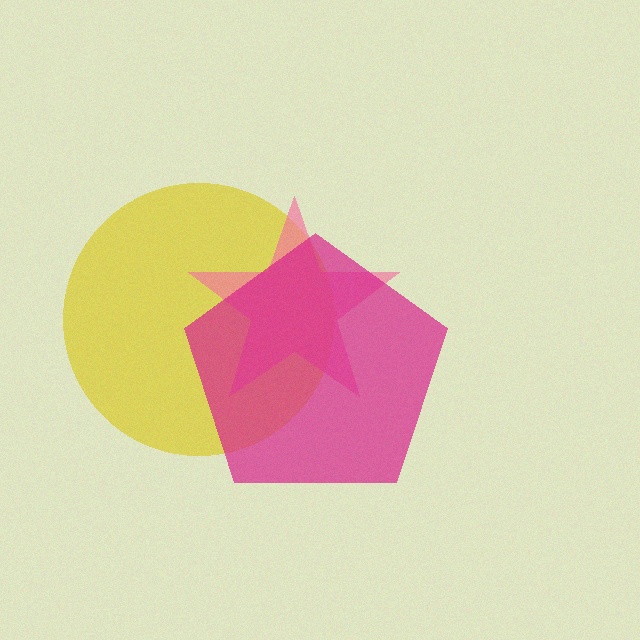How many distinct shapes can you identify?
There are 3 distinct shapes: a yellow circle, a pink star, a magenta pentagon.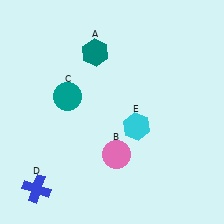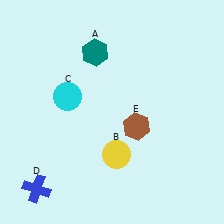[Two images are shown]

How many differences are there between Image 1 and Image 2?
There are 3 differences between the two images.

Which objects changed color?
B changed from pink to yellow. C changed from teal to cyan. E changed from cyan to brown.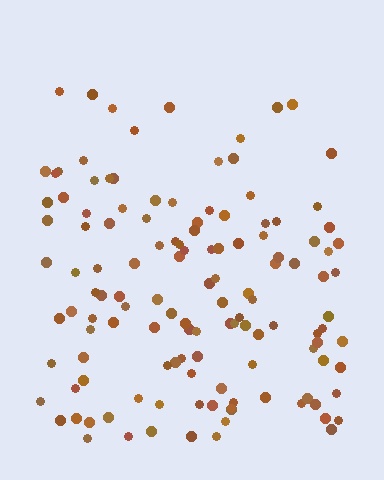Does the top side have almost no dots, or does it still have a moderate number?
Still a moderate number, just noticeably fewer than the bottom.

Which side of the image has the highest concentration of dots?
The bottom.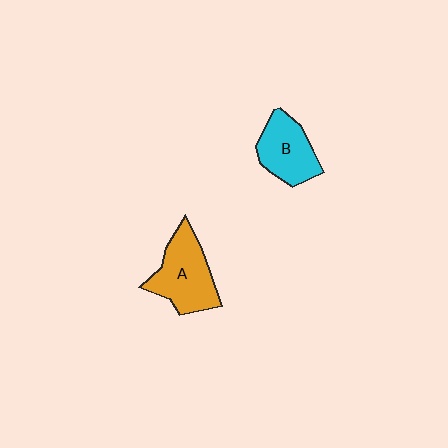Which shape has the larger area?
Shape A (orange).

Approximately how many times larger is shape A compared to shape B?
Approximately 1.2 times.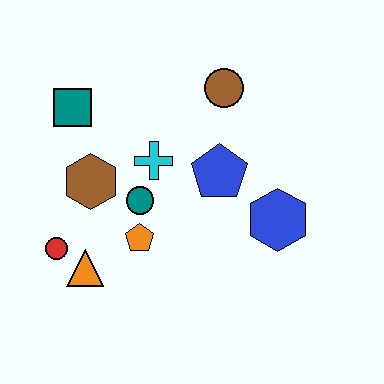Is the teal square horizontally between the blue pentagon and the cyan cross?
No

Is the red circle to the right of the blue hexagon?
No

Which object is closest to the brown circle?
The blue pentagon is closest to the brown circle.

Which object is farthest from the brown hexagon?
The blue hexagon is farthest from the brown hexagon.